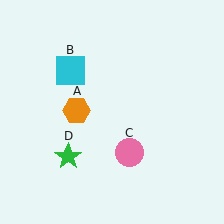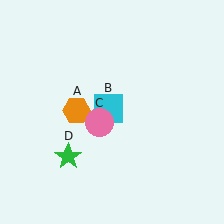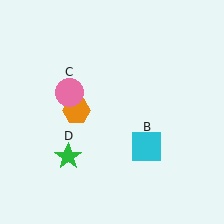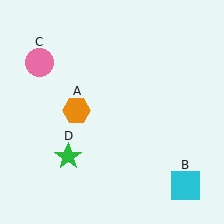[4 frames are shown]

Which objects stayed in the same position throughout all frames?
Orange hexagon (object A) and green star (object D) remained stationary.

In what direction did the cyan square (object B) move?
The cyan square (object B) moved down and to the right.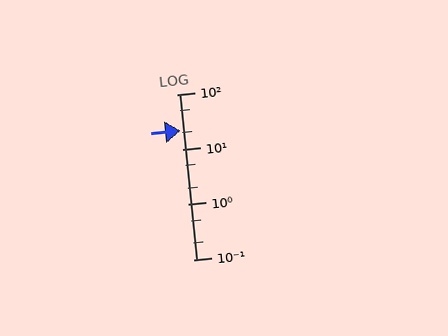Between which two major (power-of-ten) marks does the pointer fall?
The pointer is between 10 and 100.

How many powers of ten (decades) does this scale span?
The scale spans 3 decades, from 0.1 to 100.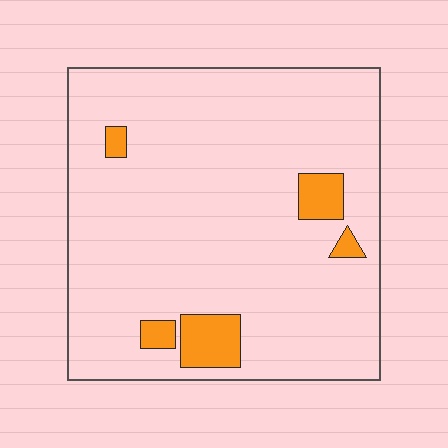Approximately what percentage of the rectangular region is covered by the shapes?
Approximately 10%.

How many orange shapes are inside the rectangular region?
5.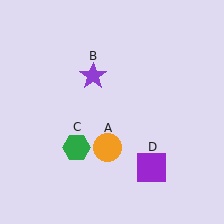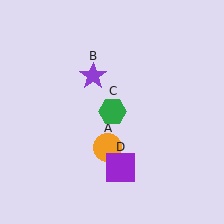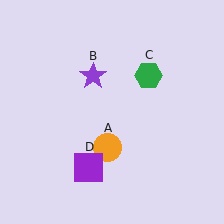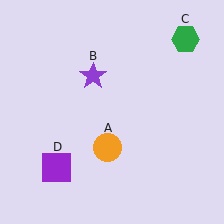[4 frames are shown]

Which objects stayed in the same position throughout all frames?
Orange circle (object A) and purple star (object B) remained stationary.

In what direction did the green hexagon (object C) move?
The green hexagon (object C) moved up and to the right.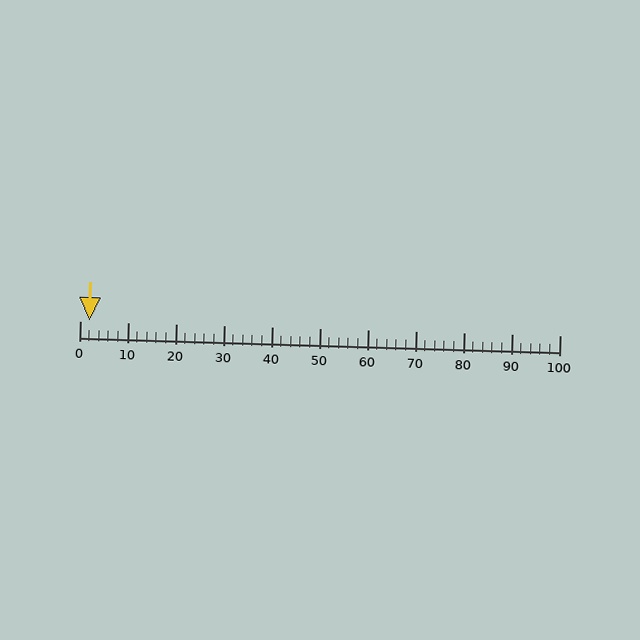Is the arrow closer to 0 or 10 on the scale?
The arrow is closer to 0.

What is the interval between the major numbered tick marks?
The major tick marks are spaced 10 units apart.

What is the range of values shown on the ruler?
The ruler shows values from 0 to 100.